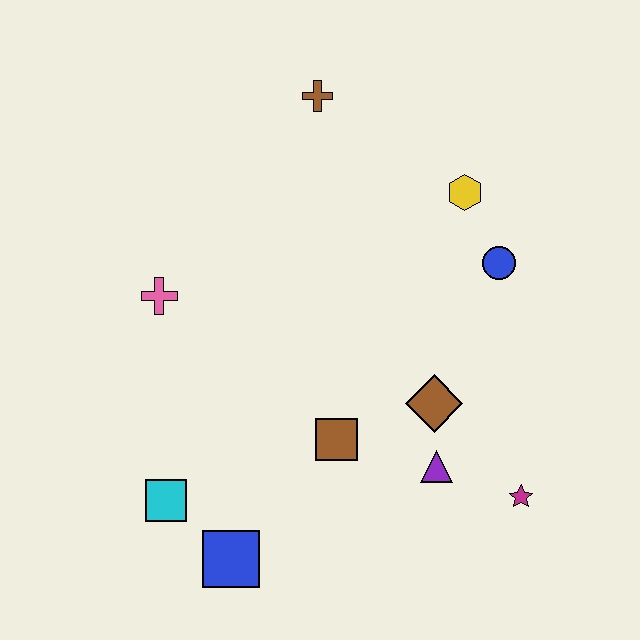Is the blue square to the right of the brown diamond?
No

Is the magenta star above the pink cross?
No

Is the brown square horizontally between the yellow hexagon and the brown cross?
Yes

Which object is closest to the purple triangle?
The brown diamond is closest to the purple triangle.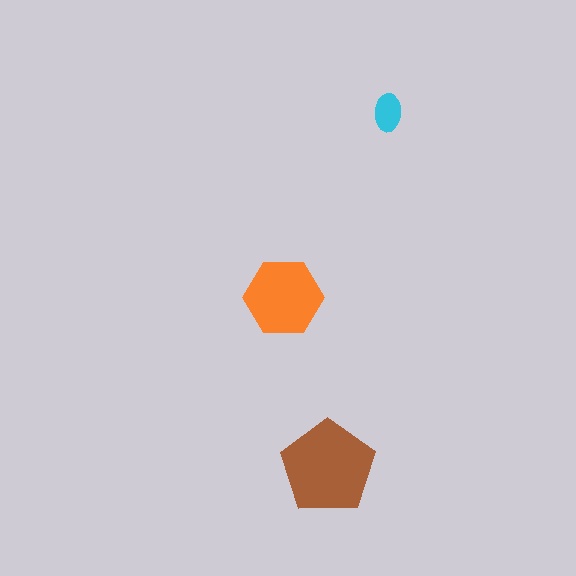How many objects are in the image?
There are 3 objects in the image.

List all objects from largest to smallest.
The brown pentagon, the orange hexagon, the cyan ellipse.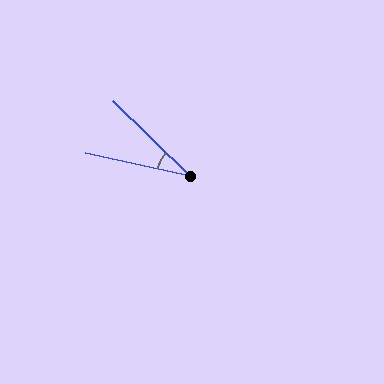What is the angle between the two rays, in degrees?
Approximately 32 degrees.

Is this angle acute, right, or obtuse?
It is acute.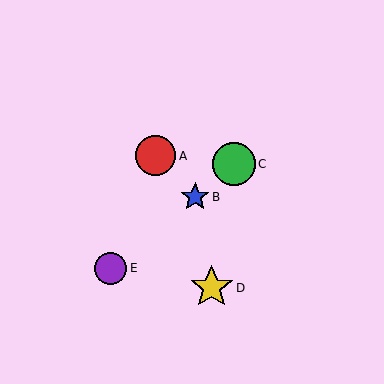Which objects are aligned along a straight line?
Objects B, C, E are aligned along a straight line.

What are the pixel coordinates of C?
Object C is at (234, 164).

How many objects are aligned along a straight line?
3 objects (B, C, E) are aligned along a straight line.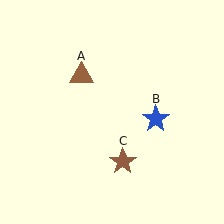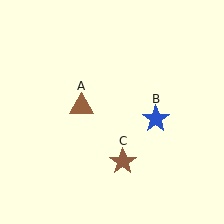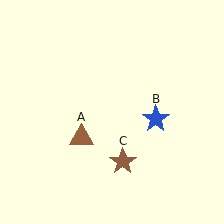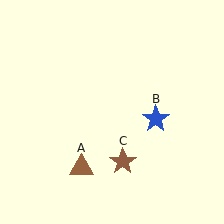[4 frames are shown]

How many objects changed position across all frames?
1 object changed position: brown triangle (object A).